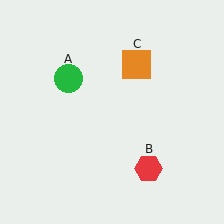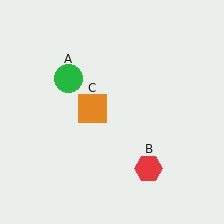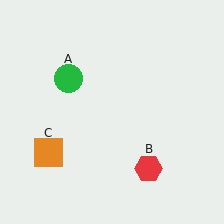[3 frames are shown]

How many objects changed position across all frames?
1 object changed position: orange square (object C).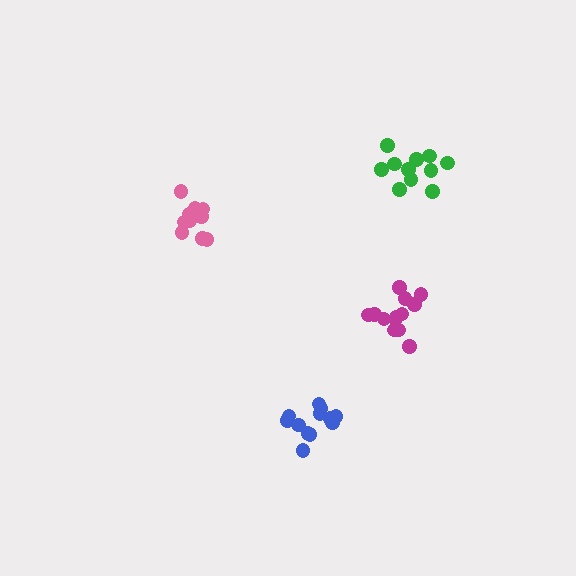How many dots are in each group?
Group 1: 12 dots, Group 2: 11 dots, Group 3: 13 dots, Group 4: 12 dots (48 total).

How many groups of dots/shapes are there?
There are 4 groups.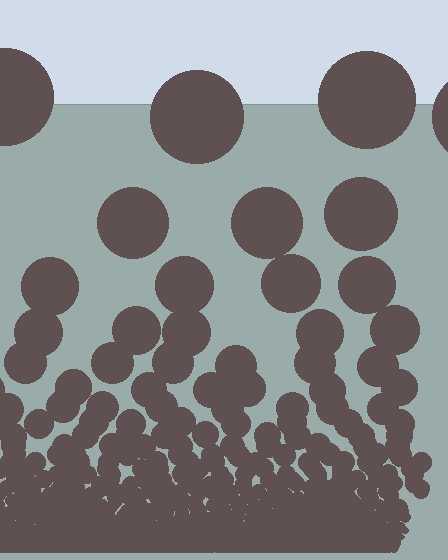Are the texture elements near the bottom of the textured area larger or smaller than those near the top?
Smaller. The gradient is inverted — elements near the bottom are smaller and denser.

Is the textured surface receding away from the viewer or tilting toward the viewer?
The surface appears to tilt toward the viewer. Texture elements get larger and sparser toward the top.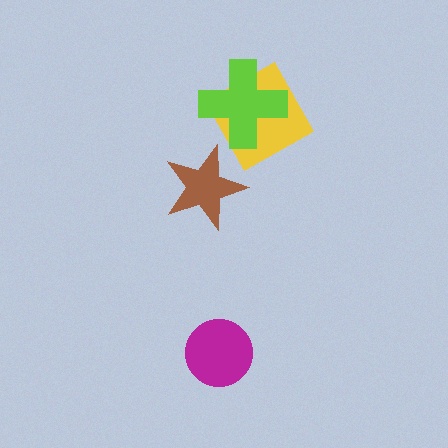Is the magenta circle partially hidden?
No, no other shape covers it.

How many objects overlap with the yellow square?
1 object overlaps with the yellow square.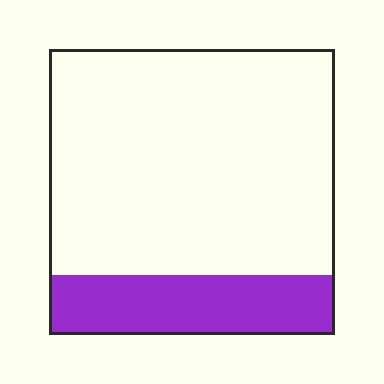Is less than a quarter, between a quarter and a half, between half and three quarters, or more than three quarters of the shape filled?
Less than a quarter.